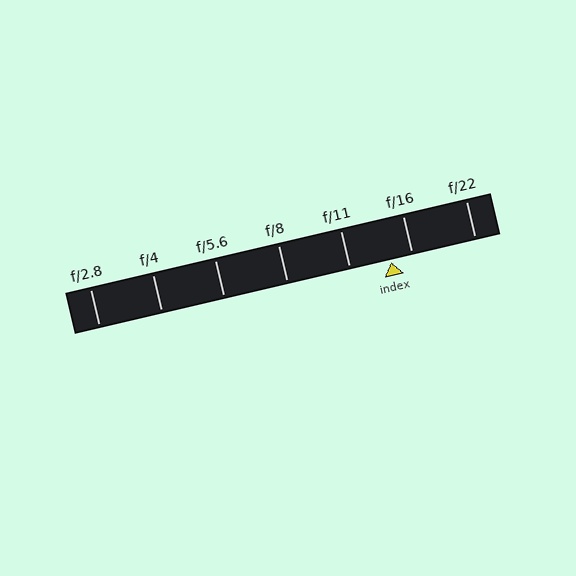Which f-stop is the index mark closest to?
The index mark is closest to f/16.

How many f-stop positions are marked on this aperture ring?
There are 7 f-stop positions marked.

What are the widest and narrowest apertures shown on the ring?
The widest aperture shown is f/2.8 and the narrowest is f/22.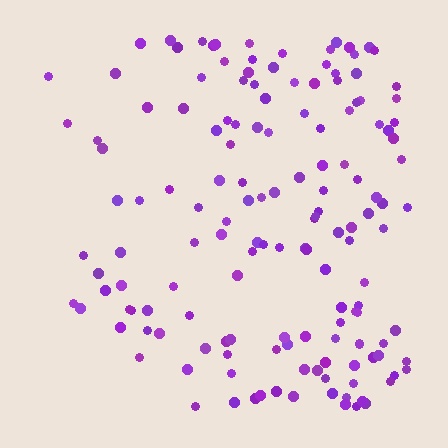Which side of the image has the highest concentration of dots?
The right.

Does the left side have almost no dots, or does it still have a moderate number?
Still a moderate number, just noticeably fewer than the right.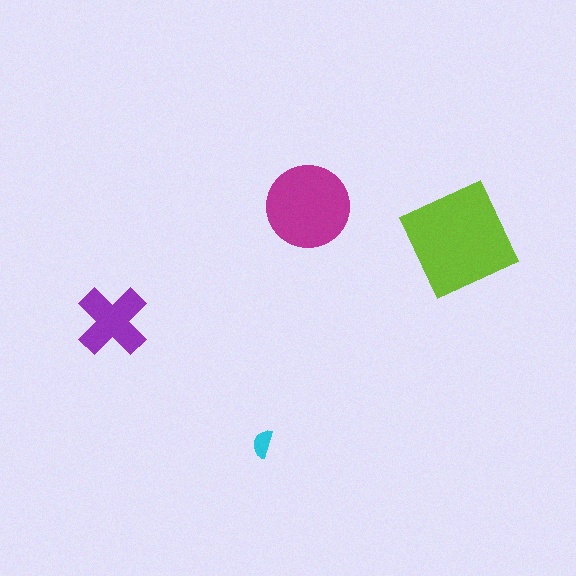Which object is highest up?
The magenta circle is topmost.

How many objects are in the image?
There are 4 objects in the image.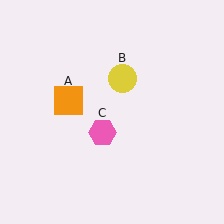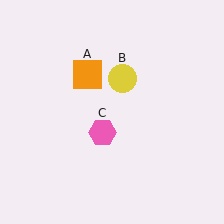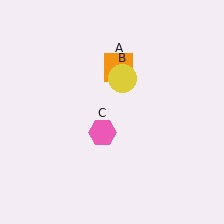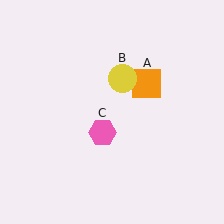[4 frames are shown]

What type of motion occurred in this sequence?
The orange square (object A) rotated clockwise around the center of the scene.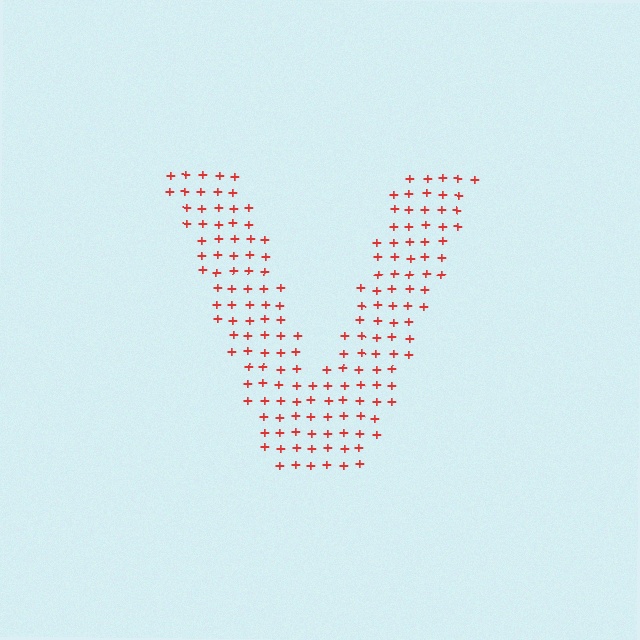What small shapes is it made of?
It is made of small plus signs.